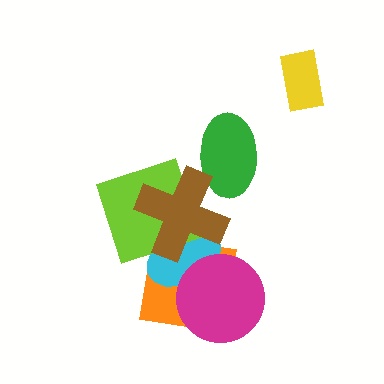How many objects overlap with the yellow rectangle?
0 objects overlap with the yellow rectangle.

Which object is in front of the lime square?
The brown cross is in front of the lime square.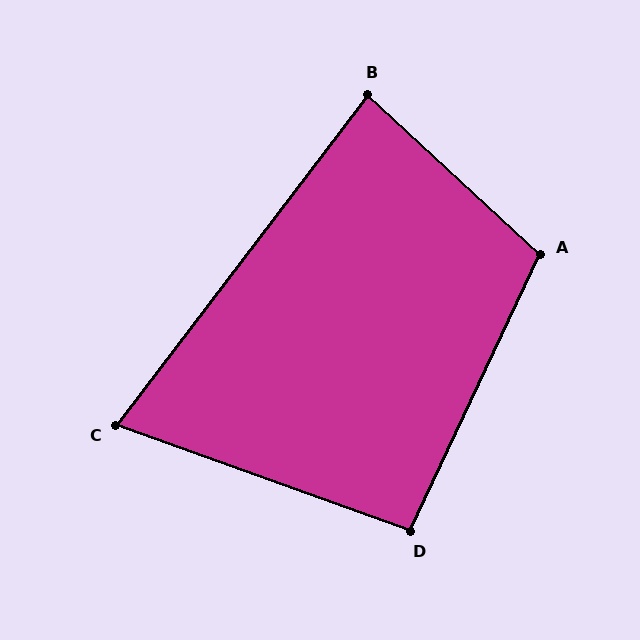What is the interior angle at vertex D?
Approximately 95 degrees (obtuse).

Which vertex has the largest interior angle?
A, at approximately 108 degrees.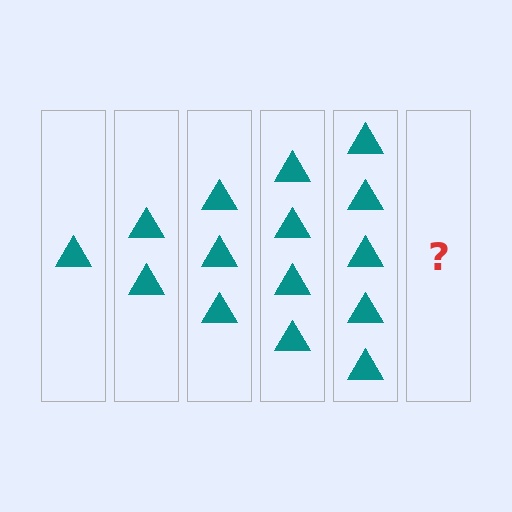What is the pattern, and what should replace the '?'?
The pattern is that each step adds one more triangle. The '?' should be 6 triangles.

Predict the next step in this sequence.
The next step is 6 triangles.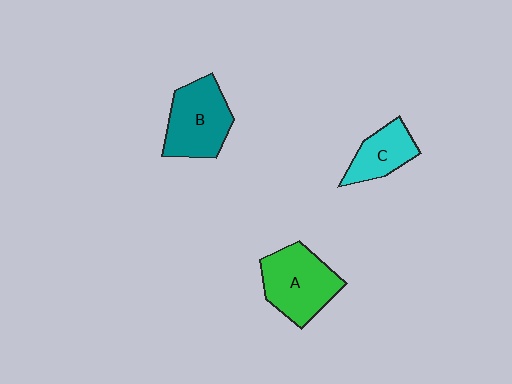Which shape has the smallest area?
Shape C (cyan).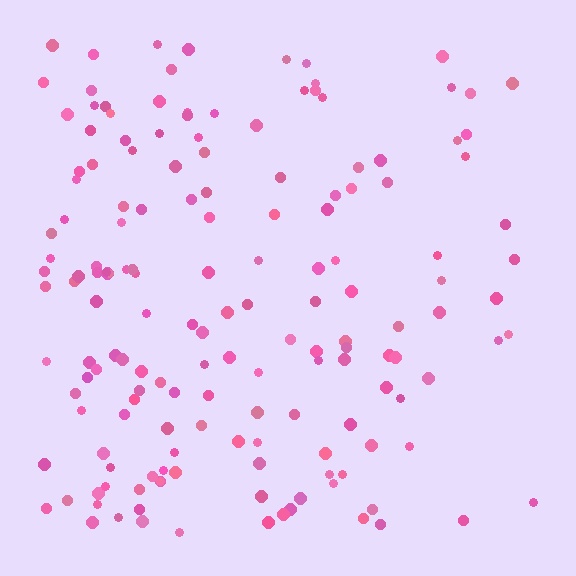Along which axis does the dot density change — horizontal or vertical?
Horizontal.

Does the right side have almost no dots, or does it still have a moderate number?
Still a moderate number, just noticeably fewer than the left.